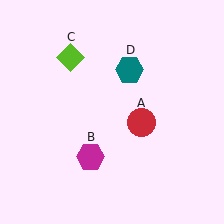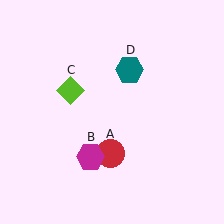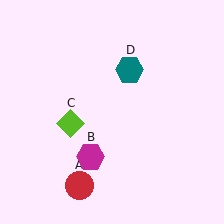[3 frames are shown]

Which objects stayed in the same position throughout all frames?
Magenta hexagon (object B) and teal hexagon (object D) remained stationary.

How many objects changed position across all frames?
2 objects changed position: red circle (object A), lime diamond (object C).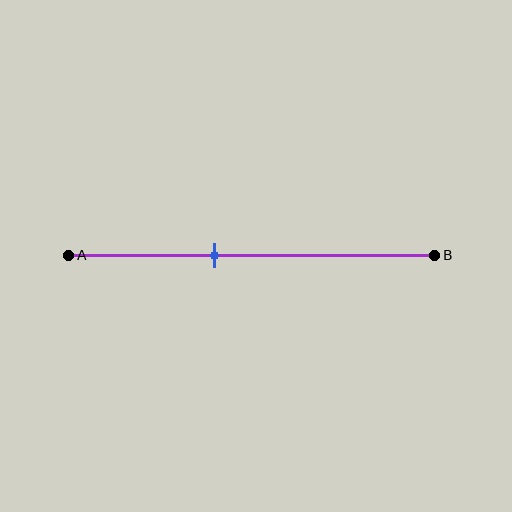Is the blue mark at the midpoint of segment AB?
No, the mark is at about 40% from A, not at the 50% midpoint.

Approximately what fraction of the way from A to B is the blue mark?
The blue mark is approximately 40% of the way from A to B.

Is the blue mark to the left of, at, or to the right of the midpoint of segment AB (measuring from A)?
The blue mark is to the left of the midpoint of segment AB.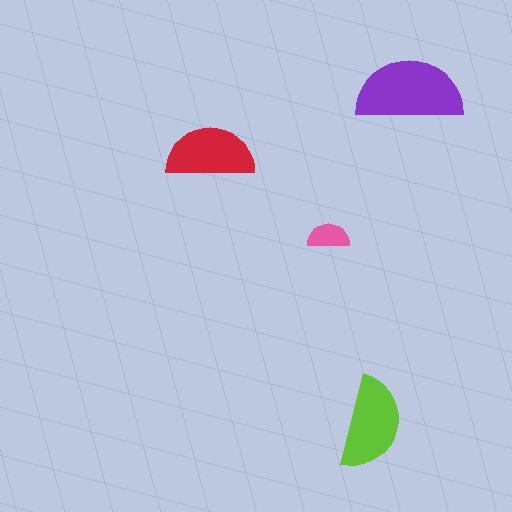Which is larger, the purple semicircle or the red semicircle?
The purple one.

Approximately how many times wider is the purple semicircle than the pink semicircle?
About 2.5 times wider.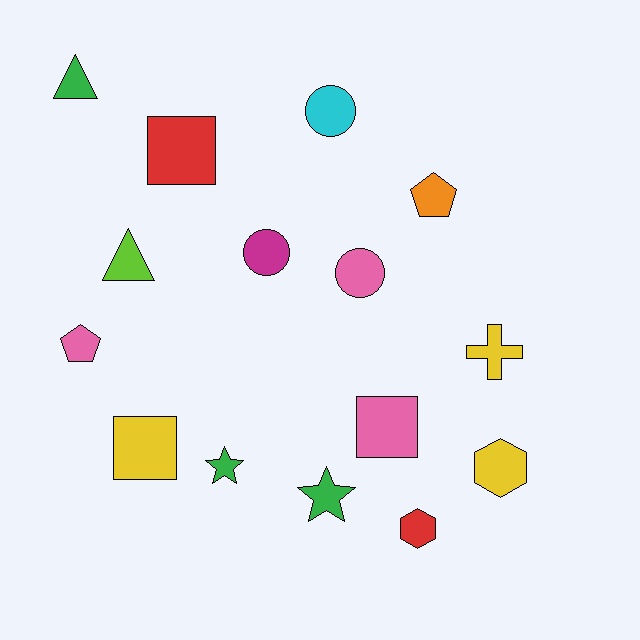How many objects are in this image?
There are 15 objects.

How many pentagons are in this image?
There are 2 pentagons.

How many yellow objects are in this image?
There are 3 yellow objects.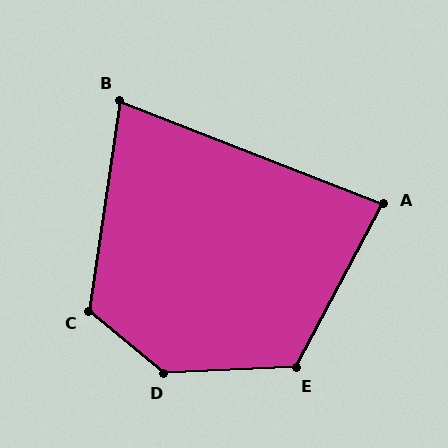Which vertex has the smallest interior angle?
B, at approximately 77 degrees.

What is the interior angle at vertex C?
Approximately 121 degrees (obtuse).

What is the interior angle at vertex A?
Approximately 83 degrees (acute).